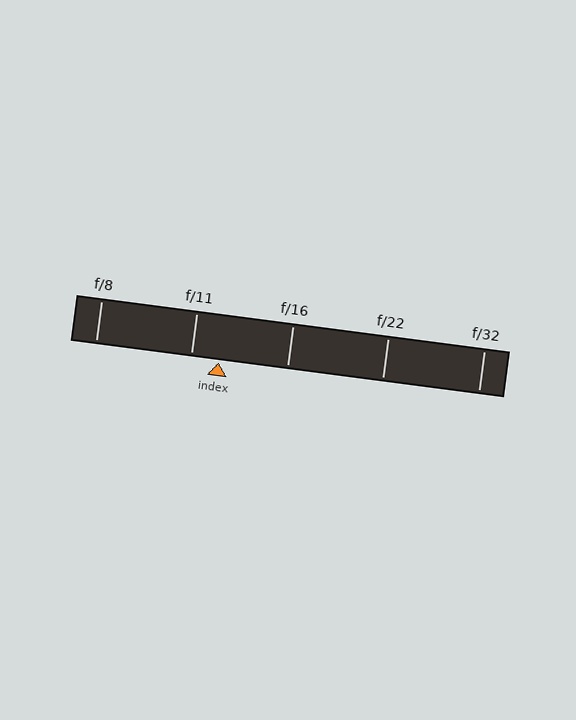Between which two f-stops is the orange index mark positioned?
The index mark is between f/11 and f/16.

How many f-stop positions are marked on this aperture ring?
There are 5 f-stop positions marked.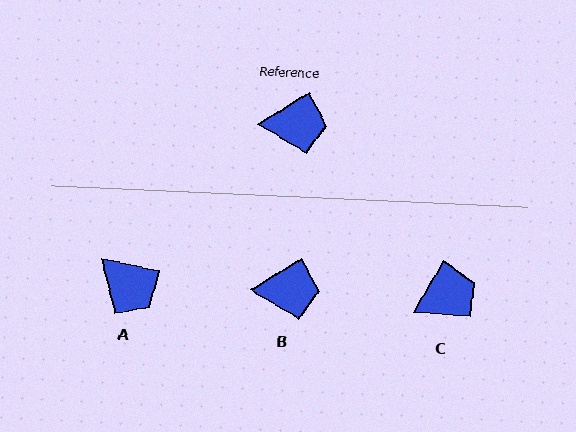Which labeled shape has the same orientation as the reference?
B.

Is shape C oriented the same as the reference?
No, it is off by about 28 degrees.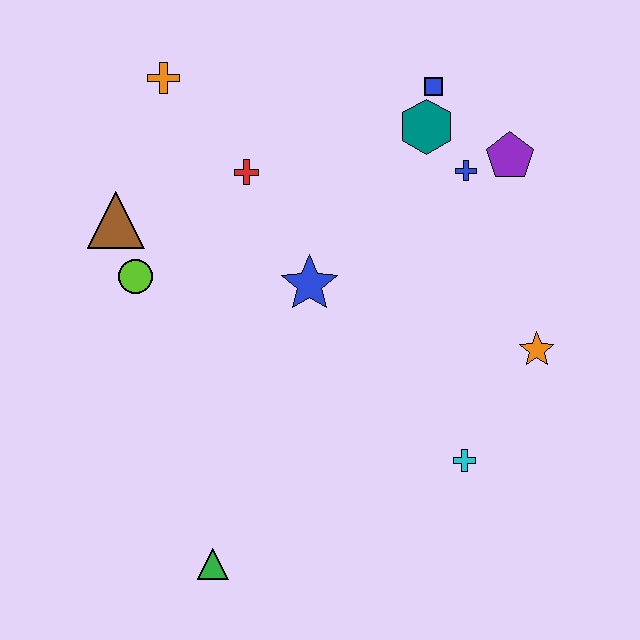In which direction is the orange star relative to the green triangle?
The orange star is to the right of the green triangle.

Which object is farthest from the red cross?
The green triangle is farthest from the red cross.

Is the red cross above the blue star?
Yes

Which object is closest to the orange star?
The cyan cross is closest to the orange star.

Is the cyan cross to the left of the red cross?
No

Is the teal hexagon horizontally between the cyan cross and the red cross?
Yes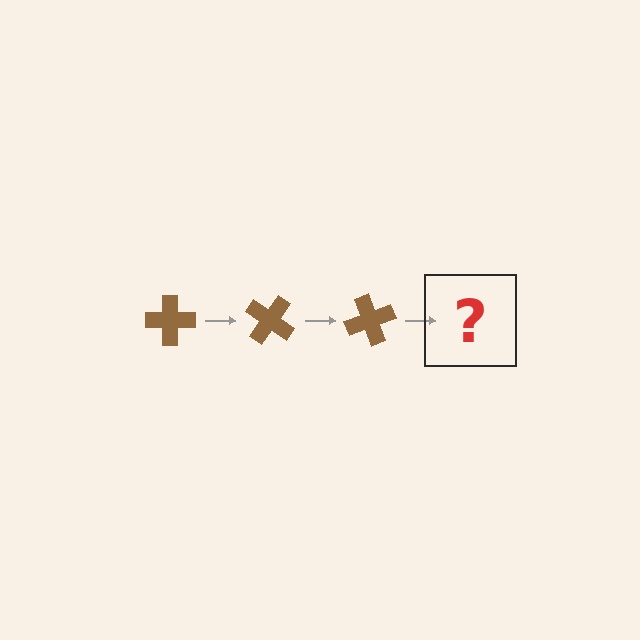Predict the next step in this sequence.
The next step is a brown cross rotated 105 degrees.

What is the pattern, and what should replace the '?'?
The pattern is that the cross rotates 35 degrees each step. The '?' should be a brown cross rotated 105 degrees.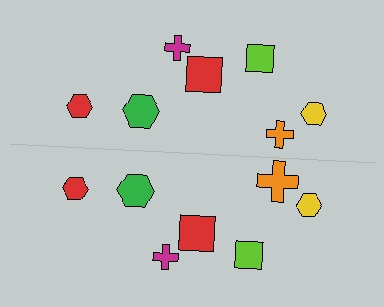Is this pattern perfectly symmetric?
No, the pattern is not perfectly symmetric. The orange cross on the bottom side has a different size than its mirror counterpart.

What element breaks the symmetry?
The orange cross on the bottom side has a different size than its mirror counterpart.